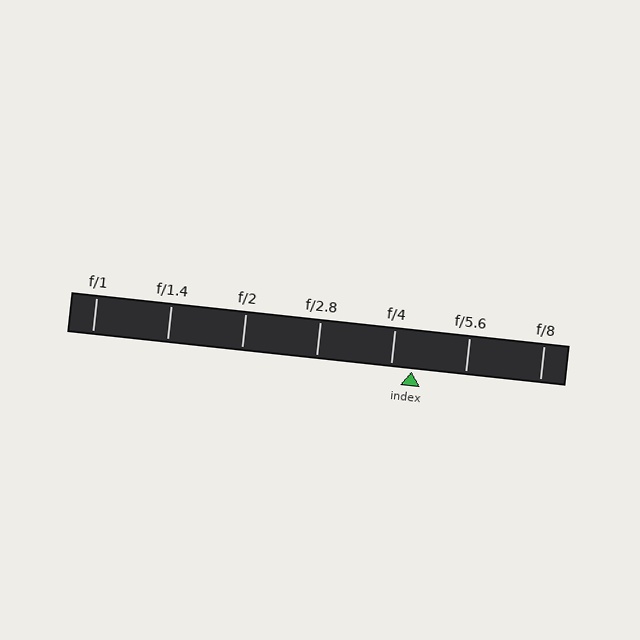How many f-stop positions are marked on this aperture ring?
There are 7 f-stop positions marked.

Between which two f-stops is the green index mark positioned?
The index mark is between f/4 and f/5.6.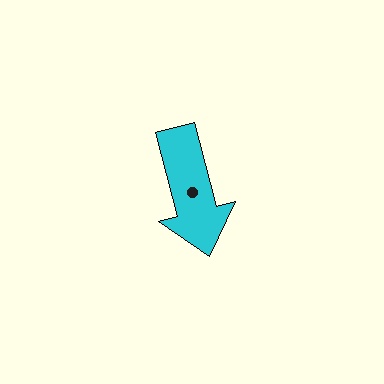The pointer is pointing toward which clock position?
Roughly 6 o'clock.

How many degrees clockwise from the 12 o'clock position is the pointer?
Approximately 165 degrees.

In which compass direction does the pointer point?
South.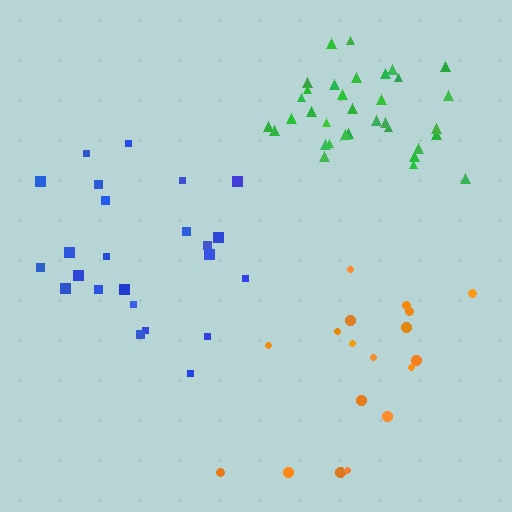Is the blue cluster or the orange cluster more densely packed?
Blue.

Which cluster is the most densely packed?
Green.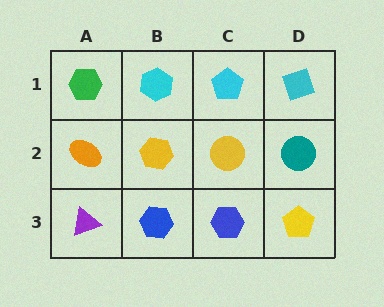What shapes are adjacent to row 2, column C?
A cyan pentagon (row 1, column C), a blue hexagon (row 3, column C), a yellow hexagon (row 2, column B), a teal circle (row 2, column D).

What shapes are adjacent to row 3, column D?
A teal circle (row 2, column D), a blue hexagon (row 3, column C).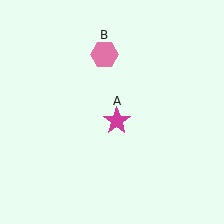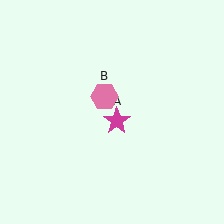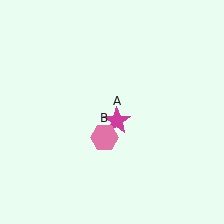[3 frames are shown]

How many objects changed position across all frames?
1 object changed position: pink hexagon (object B).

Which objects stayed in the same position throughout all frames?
Magenta star (object A) remained stationary.